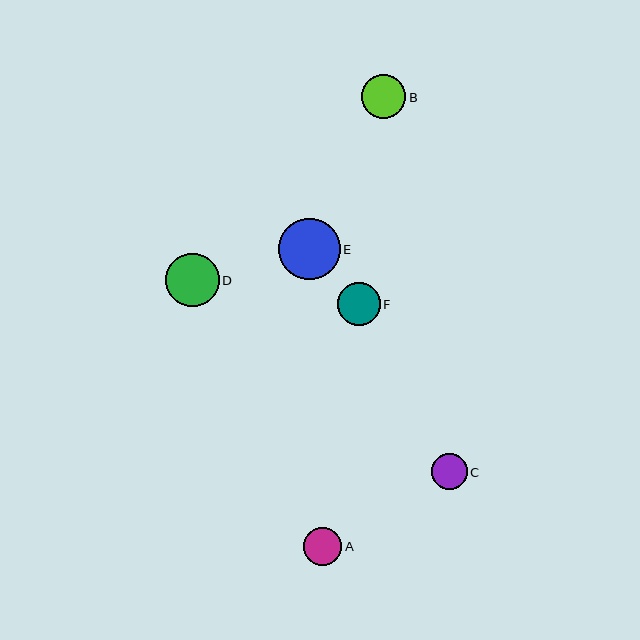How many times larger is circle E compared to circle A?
Circle E is approximately 1.6 times the size of circle A.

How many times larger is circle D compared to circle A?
Circle D is approximately 1.4 times the size of circle A.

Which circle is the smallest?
Circle C is the smallest with a size of approximately 36 pixels.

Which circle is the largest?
Circle E is the largest with a size of approximately 61 pixels.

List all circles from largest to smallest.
From largest to smallest: E, D, B, F, A, C.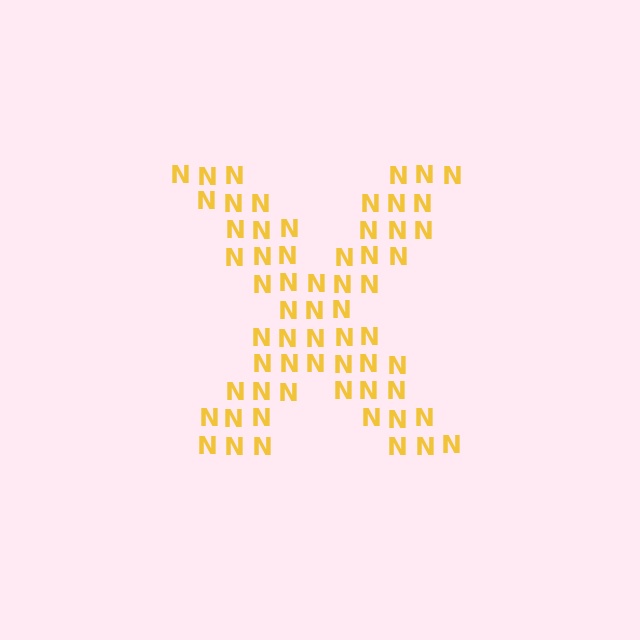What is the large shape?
The large shape is the letter X.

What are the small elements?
The small elements are letter N's.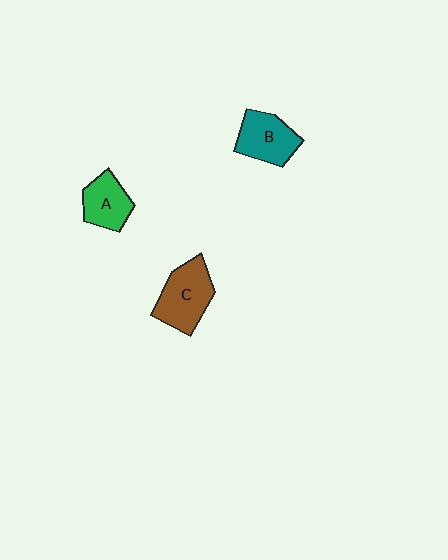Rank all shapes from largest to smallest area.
From largest to smallest: C (brown), B (teal), A (green).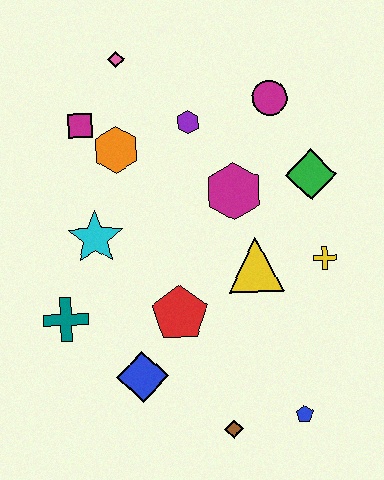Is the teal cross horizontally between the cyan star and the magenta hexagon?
No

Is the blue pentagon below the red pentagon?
Yes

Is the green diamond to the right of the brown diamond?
Yes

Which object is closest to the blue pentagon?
The brown diamond is closest to the blue pentagon.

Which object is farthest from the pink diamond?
The blue pentagon is farthest from the pink diamond.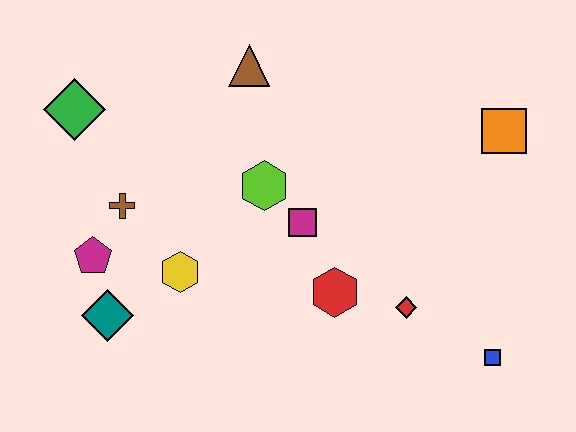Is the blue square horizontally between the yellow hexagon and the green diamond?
No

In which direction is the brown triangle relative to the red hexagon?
The brown triangle is above the red hexagon.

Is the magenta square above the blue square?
Yes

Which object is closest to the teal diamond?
The magenta pentagon is closest to the teal diamond.